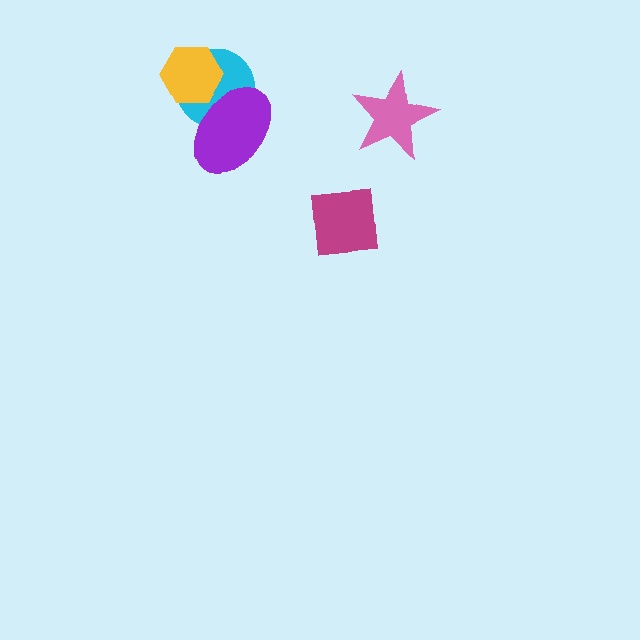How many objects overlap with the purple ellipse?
2 objects overlap with the purple ellipse.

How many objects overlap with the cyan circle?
2 objects overlap with the cyan circle.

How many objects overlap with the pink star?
0 objects overlap with the pink star.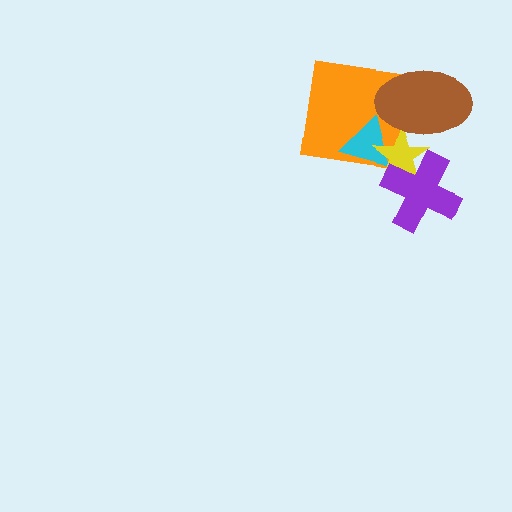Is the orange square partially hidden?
Yes, it is partially covered by another shape.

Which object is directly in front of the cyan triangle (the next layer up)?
The yellow star is directly in front of the cyan triangle.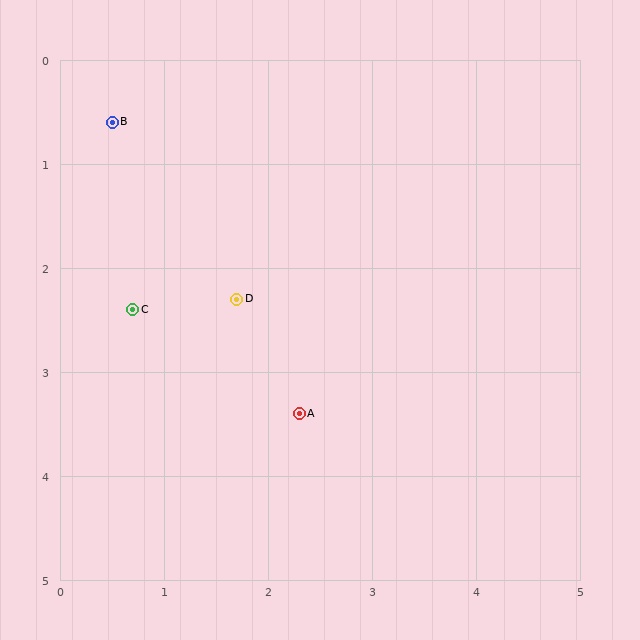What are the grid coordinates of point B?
Point B is at approximately (0.5, 0.6).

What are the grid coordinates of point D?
Point D is at approximately (1.7, 2.3).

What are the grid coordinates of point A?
Point A is at approximately (2.3, 3.4).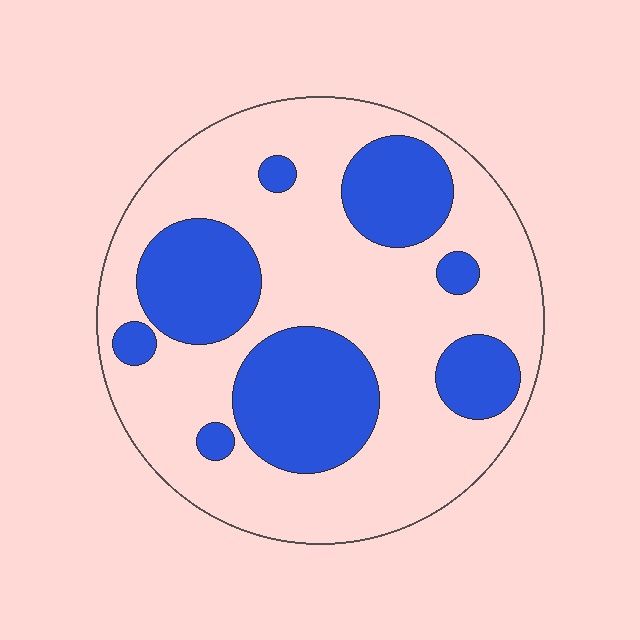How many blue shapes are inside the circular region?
8.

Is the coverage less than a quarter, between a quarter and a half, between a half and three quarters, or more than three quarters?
Between a quarter and a half.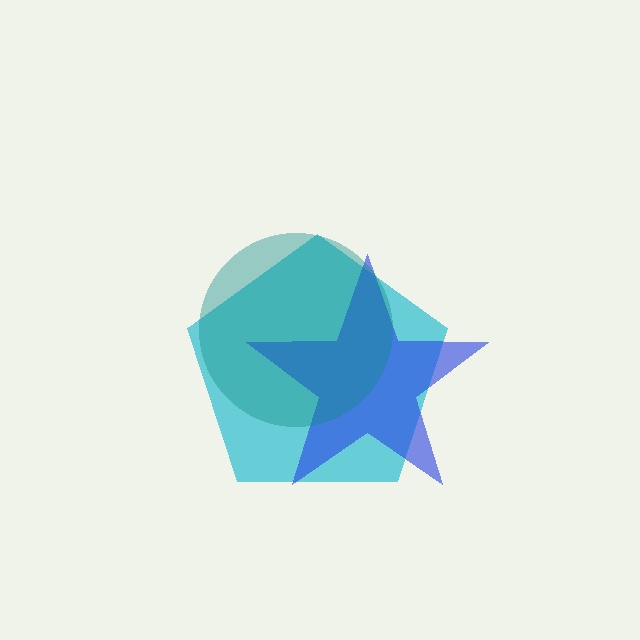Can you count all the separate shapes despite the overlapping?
Yes, there are 3 separate shapes.